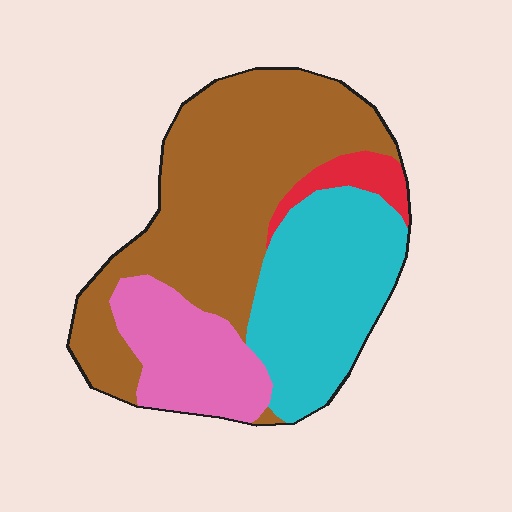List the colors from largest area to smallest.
From largest to smallest: brown, cyan, pink, red.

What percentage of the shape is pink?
Pink takes up about one sixth (1/6) of the shape.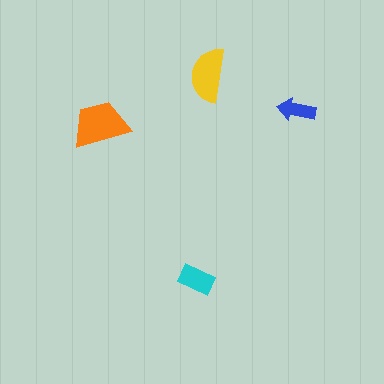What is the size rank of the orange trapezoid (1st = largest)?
1st.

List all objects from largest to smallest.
The orange trapezoid, the yellow semicircle, the cyan rectangle, the blue arrow.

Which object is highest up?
The yellow semicircle is topmost.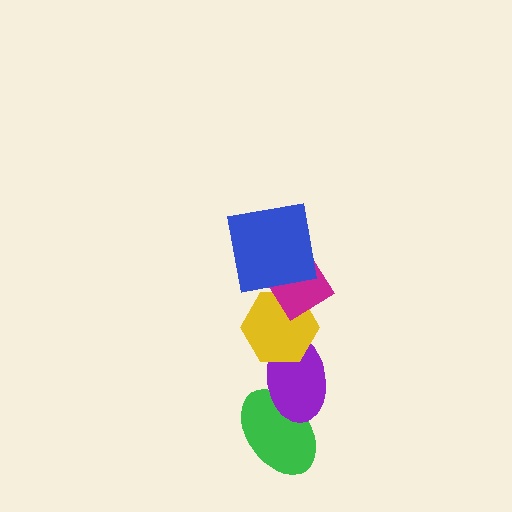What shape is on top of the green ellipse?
The purple ellipse is on top of the green ellipse.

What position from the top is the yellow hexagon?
The yellow hexagon is 3rd from the top.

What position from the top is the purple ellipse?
The purple ellipse is 4th from the top.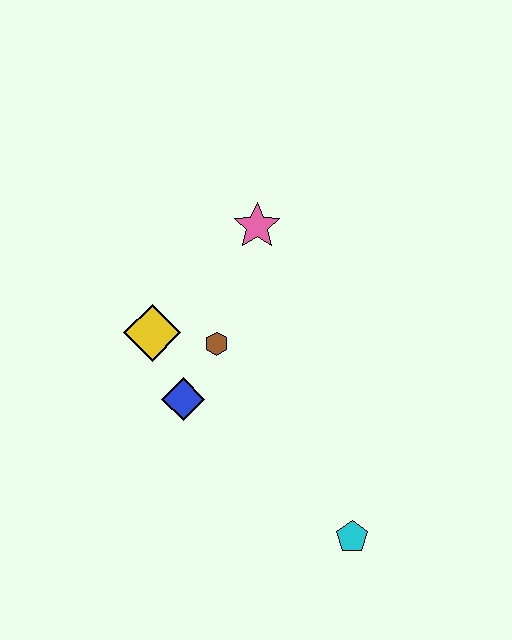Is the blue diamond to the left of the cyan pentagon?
Yes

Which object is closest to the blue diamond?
The brown hexagon is closest to the blue diamond.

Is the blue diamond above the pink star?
No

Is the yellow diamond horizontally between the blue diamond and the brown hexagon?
No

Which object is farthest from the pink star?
The cyan pentagon is farthest from the pink star.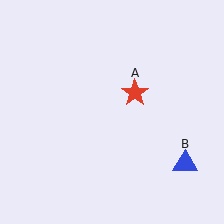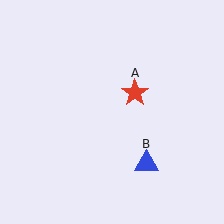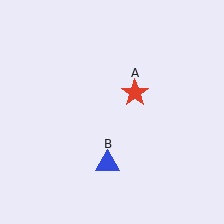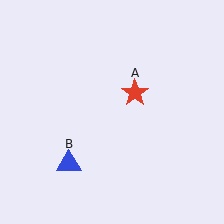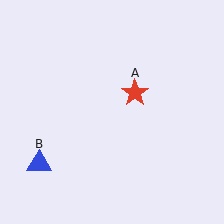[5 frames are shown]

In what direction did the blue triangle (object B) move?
The blue triangle (object B) moved left.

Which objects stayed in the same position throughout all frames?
Red star (object A) remained stationary.